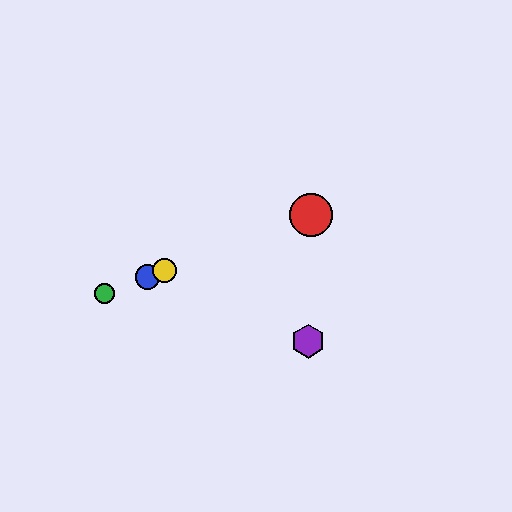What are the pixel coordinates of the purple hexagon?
The purple hexagon is at (308, 341).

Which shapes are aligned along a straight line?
The red circle, the blue circle, the green circle, the yellow circle are aligned along a straight line.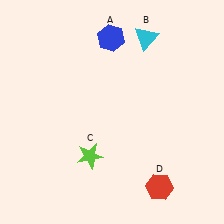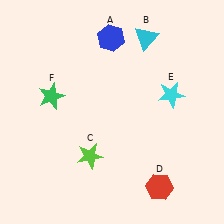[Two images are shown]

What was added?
A cyan star (E), a green star (F) were added in Image 2.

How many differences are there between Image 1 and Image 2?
There are 2 differences between the two images.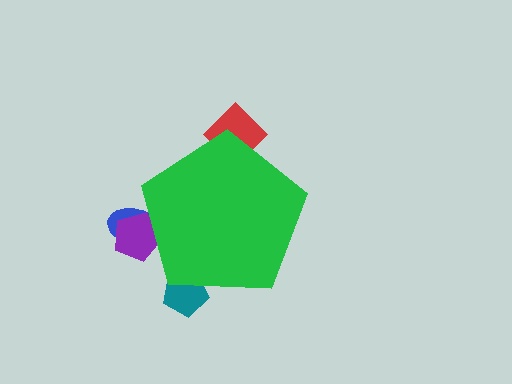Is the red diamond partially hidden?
Yes, the red diamond is partially hidden behind the green pentagon.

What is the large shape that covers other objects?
A green pentagon.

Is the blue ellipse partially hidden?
Yes, the blue ellipse is partially hidden behind the green pentagon.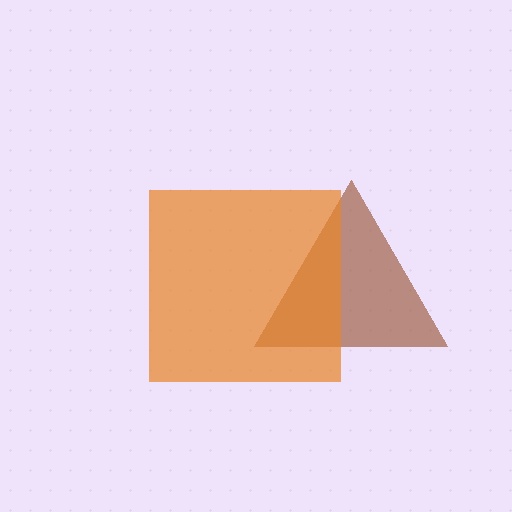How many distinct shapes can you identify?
There are 2 distinct shapes: a brown triangle, an orange square.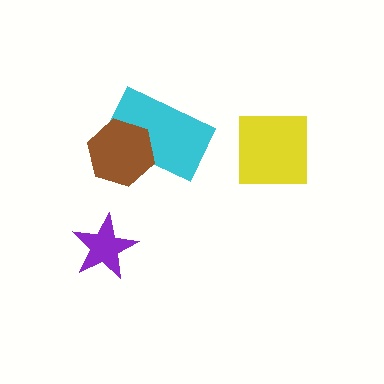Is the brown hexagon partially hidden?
No, no other shape covers it.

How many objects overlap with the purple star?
0 objects overlap with the purple star.